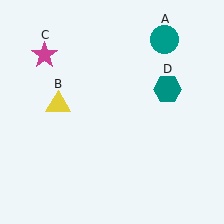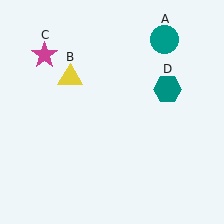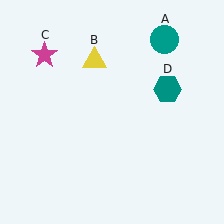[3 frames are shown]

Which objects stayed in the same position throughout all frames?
Teal circle (object A) and magenta star (object C) and teal hexagon (object D) remained stationary.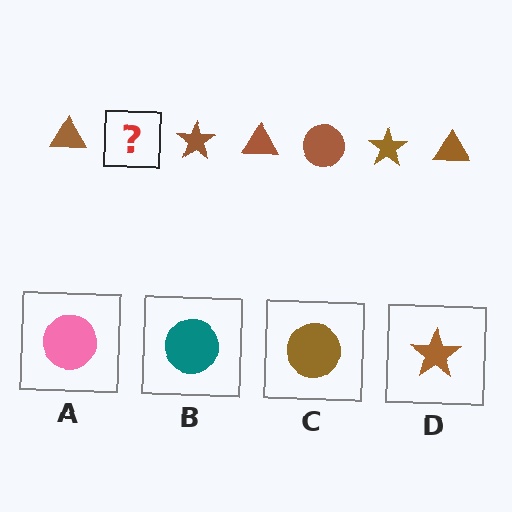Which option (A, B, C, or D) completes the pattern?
C.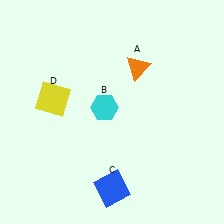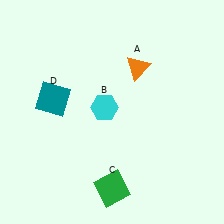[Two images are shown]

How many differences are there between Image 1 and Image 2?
There are 2 differences between the two images.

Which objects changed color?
C changed from blue to green. D changed from yellow to teal.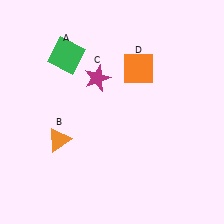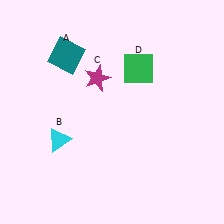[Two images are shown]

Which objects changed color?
A changed from green to teal. B changed from orange to cyan. D changed from orange to green.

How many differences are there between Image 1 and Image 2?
There are 3 differences between the two images.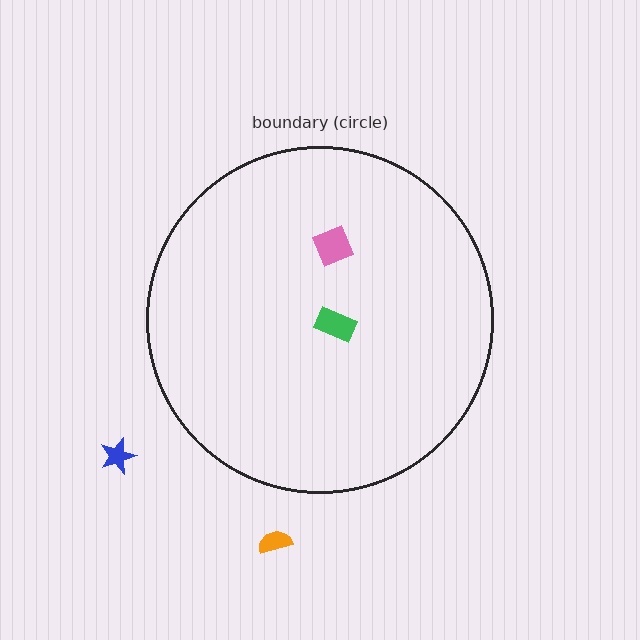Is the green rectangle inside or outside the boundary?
Inside.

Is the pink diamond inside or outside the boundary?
Inside.